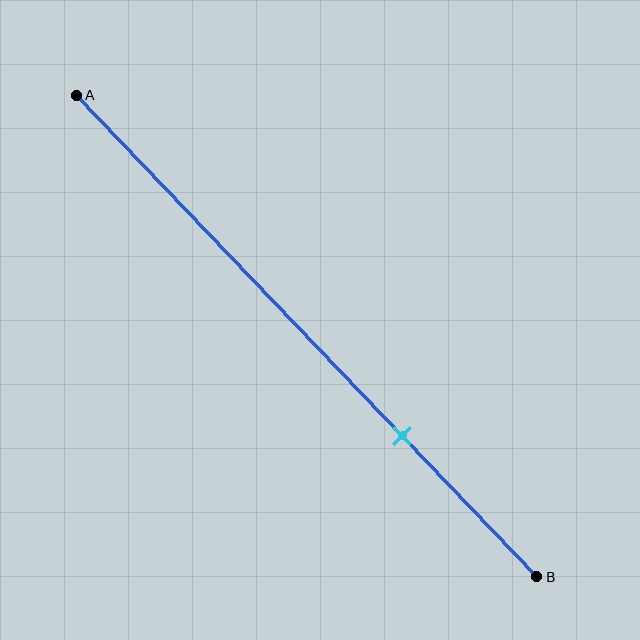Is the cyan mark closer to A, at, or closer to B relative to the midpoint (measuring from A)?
The cyan mark is closer to point B than the midpoint of segment AB.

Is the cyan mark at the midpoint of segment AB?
No, the mark is at about 70% from A, not at the 50% midpoint.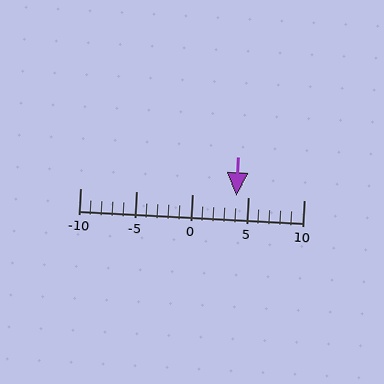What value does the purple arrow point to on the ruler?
The purple arrow points to approximately 4.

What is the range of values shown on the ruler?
The ruler shows values from -10 to 10.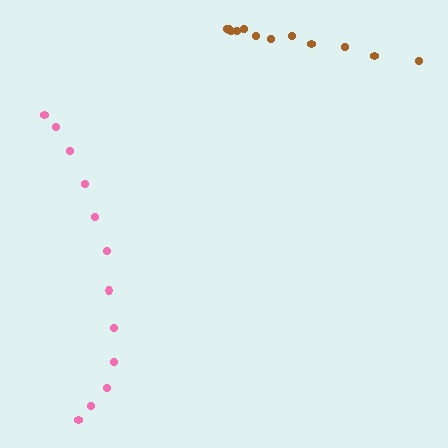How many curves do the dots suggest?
There are 2 distinct paths.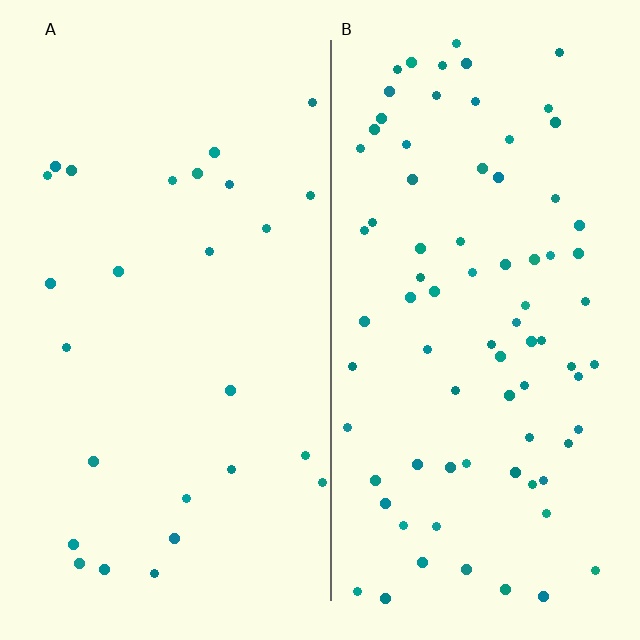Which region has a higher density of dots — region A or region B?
B (the right).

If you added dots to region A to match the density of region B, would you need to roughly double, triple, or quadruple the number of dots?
Approximately triple.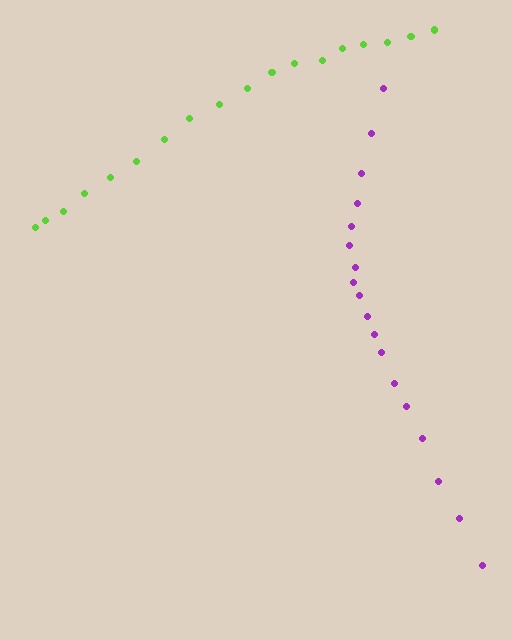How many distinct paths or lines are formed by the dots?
There are 2 distinct paths.